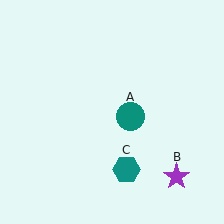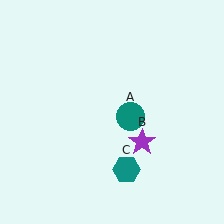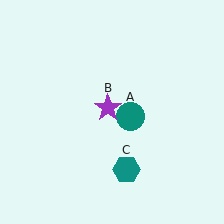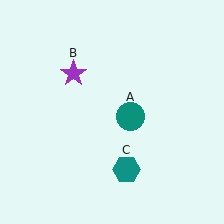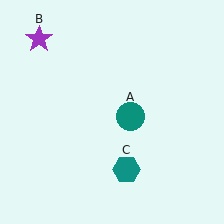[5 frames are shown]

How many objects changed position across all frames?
1 object changed position: purple star (object B).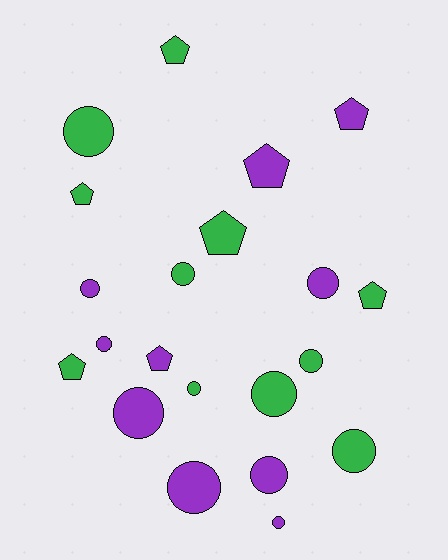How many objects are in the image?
There are 21 objects.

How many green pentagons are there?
There are 5 green pentagons.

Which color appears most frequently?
Green, with 11 objects.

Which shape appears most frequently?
Circle, with 13 objects.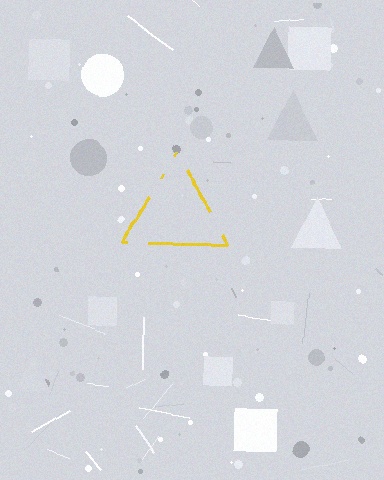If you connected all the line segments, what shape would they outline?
They would outline a triangle.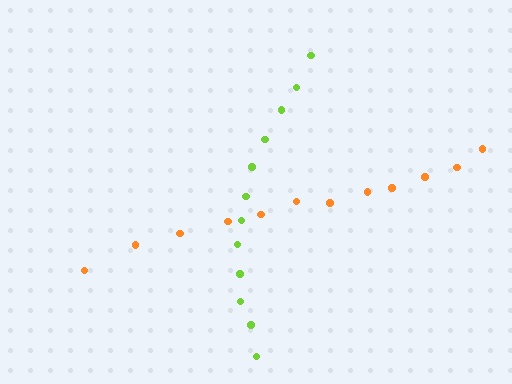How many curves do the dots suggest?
There are 2 distinct paths.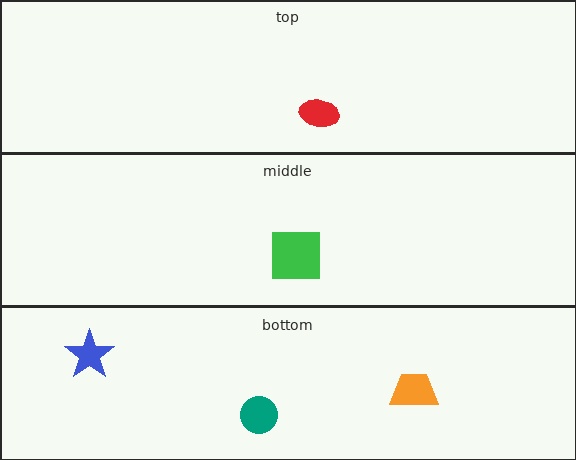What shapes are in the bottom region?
The orange trapezoid, the teal circle, the blue star.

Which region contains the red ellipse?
The top region.